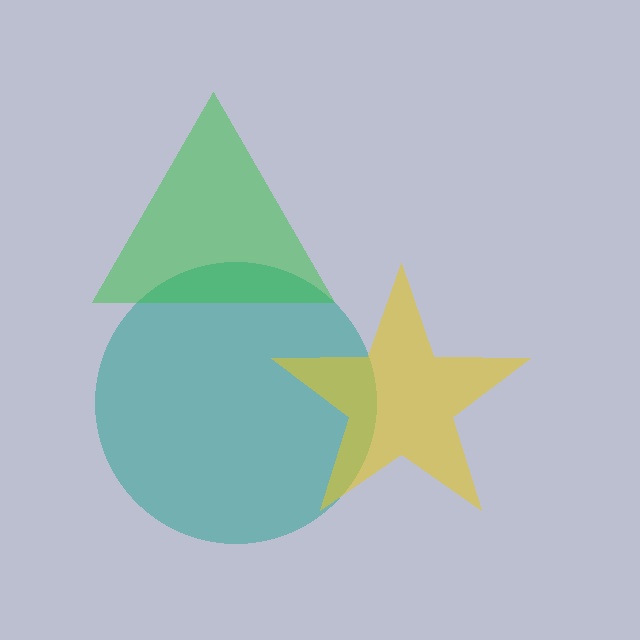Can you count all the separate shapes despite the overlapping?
Yes, there are 3 separate shapes.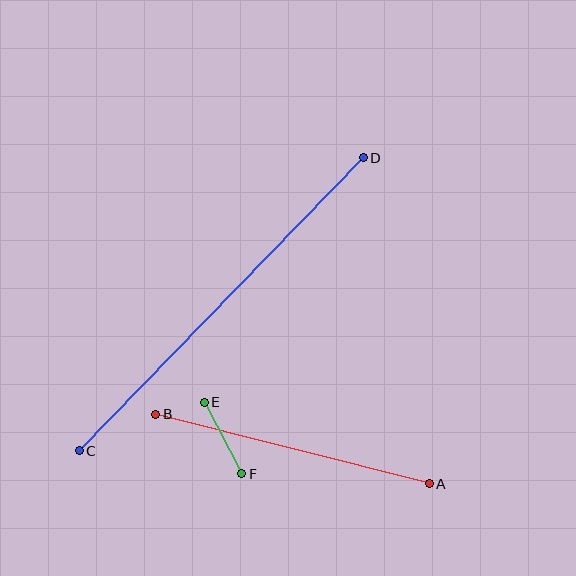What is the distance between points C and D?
The distance is approximately 408 pixels.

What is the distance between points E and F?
The distance is approximately 80 pixels.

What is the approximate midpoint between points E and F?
The midpoint is at approximately (223, 438) pixels.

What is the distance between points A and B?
The distance is approximately 282 pixels.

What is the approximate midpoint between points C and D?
The midpoint is at approximately (221, 304) pixels.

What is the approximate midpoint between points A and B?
The midpoint is at approximately (292, 449) pixels.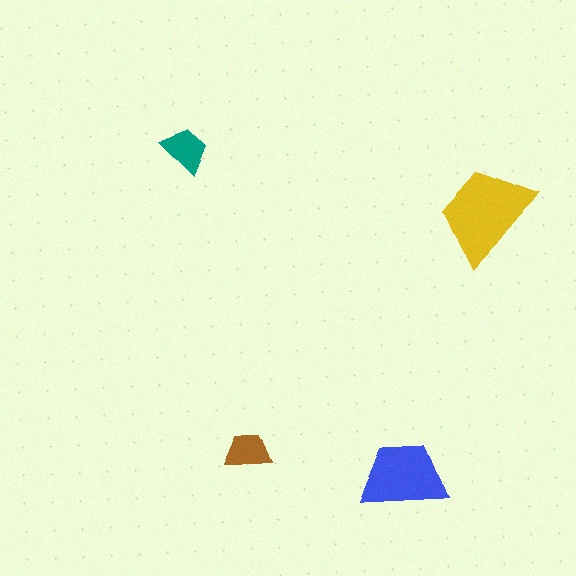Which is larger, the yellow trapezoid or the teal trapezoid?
The yellow one.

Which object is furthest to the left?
The teal trapezoid is leftmost.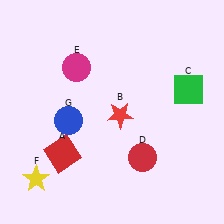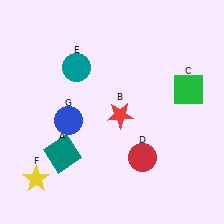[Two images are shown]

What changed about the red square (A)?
In Image 1, A is red. In Image 2, it changed to teal.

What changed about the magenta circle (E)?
In Image 1, E is magenta. In Image 2, it changed to teal.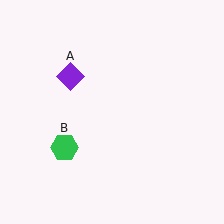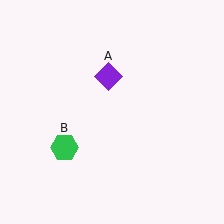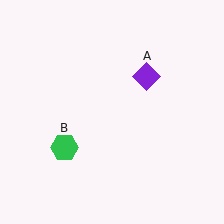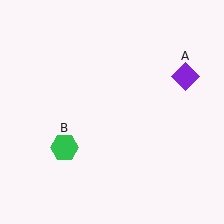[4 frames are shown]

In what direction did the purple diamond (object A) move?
The purple diamond (object A) moved right.